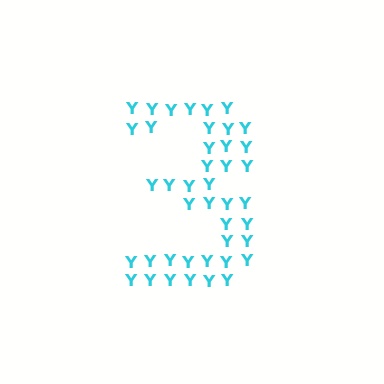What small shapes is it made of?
It is made of small letter Y's.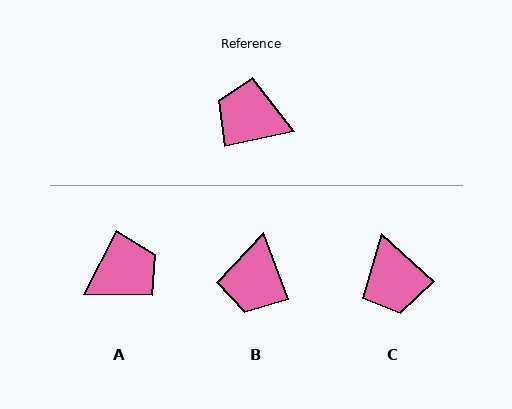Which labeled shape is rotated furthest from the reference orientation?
A, about 129 degrees away.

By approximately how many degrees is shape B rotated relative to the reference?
Approximately 99 degrees counter-clockwise.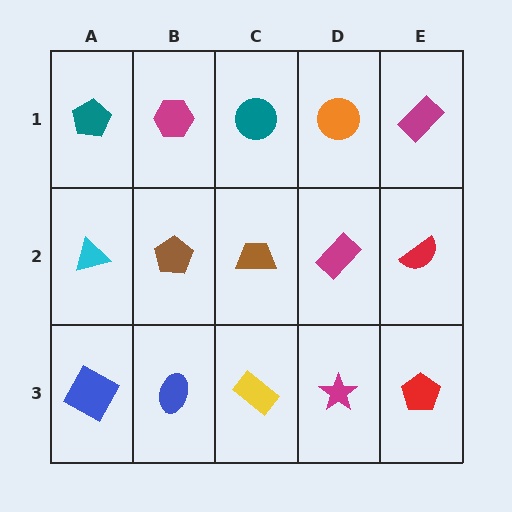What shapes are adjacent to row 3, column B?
A brown pentagon (row 2, column B), a blue square (row 3, column A), a yellow rectangle (row 3, column C).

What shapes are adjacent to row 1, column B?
A brown pentagon (row 2, column B), a teal pentagon (row 1, column A), a teal circle (row 1, column C).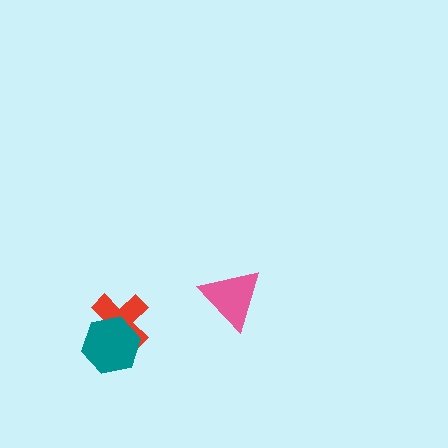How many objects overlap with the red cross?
1 object overlaps with the red cross.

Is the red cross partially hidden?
Yes, it is partially covered by another shape.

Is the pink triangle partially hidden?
No, no other shape covers it.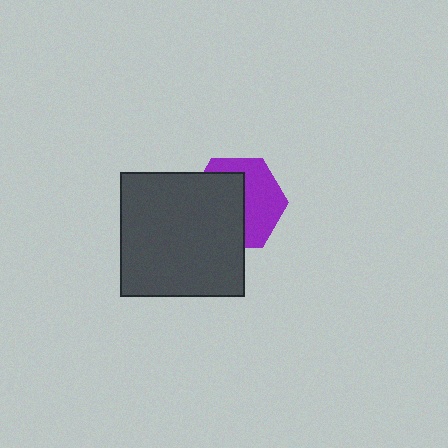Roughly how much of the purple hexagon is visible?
About half of it is visible (roughly 47%).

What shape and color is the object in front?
The object in front is a dark gray square.